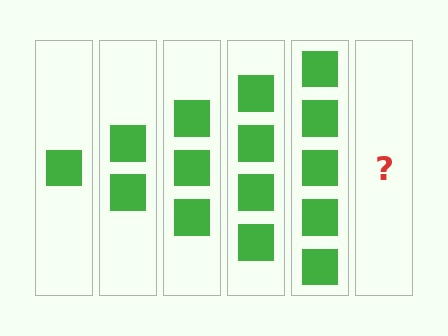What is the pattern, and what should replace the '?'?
The pattern is that each step adds one more square. The '?' should be 6 squares.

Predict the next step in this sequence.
The next step is 6 squares.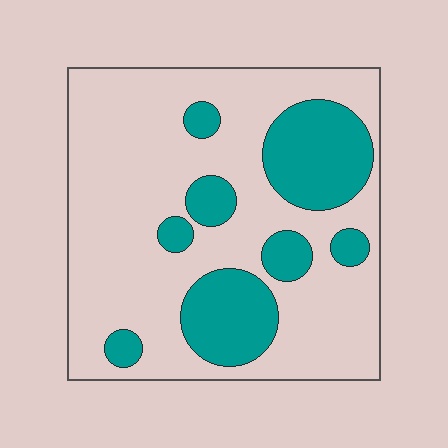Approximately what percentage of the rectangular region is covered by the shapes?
Approximately 25%.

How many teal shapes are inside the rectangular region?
8.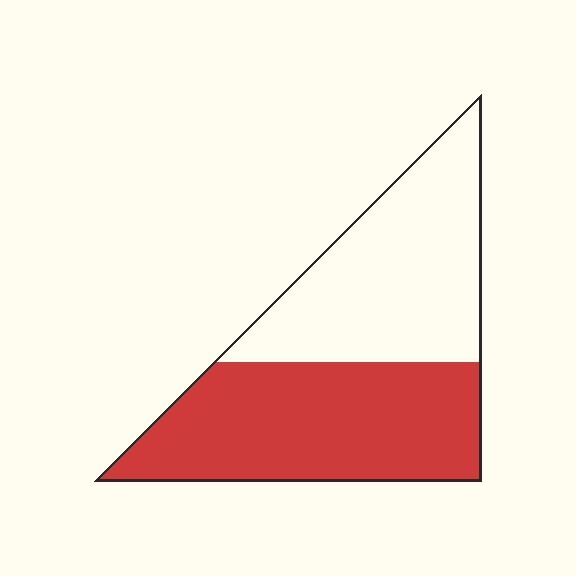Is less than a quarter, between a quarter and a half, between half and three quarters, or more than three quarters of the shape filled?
Between half and three quarters.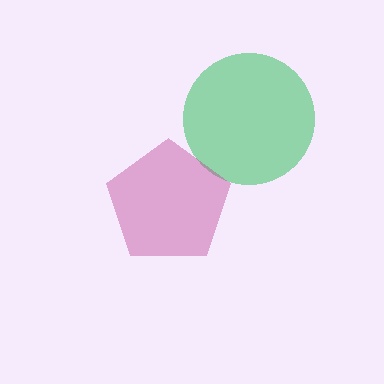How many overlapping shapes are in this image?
There are 2 overlapping shapes in the image.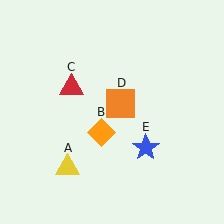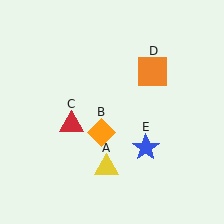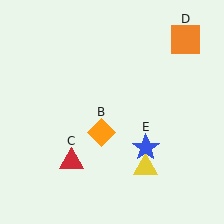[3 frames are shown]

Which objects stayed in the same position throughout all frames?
Orange diamond (object B) and blue star (object E) remained stationary.